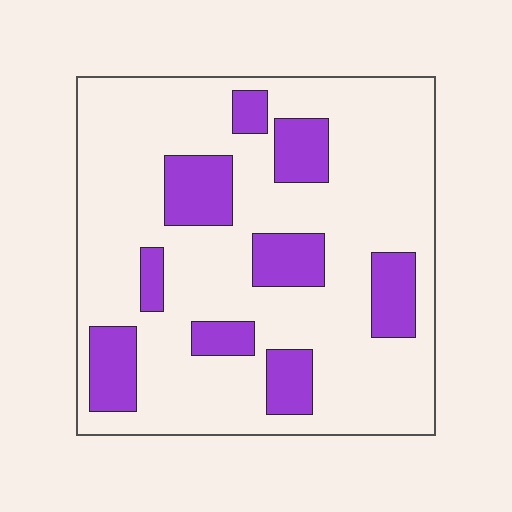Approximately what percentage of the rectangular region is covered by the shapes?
Approximately 20%.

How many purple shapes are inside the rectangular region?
9.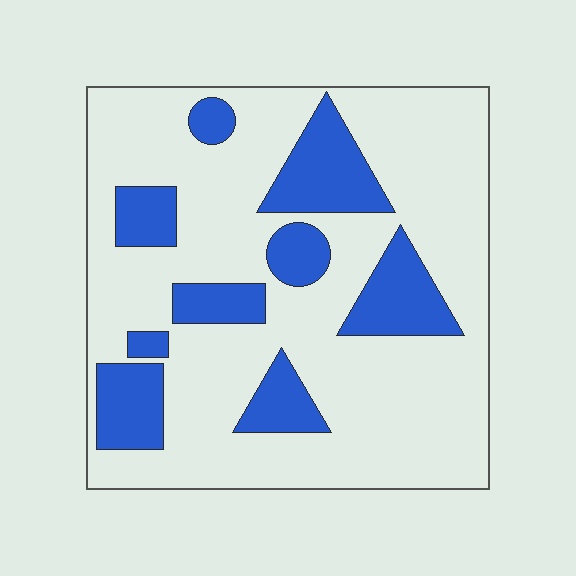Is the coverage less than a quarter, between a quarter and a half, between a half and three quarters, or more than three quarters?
Less than a quarter.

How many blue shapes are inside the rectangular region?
9.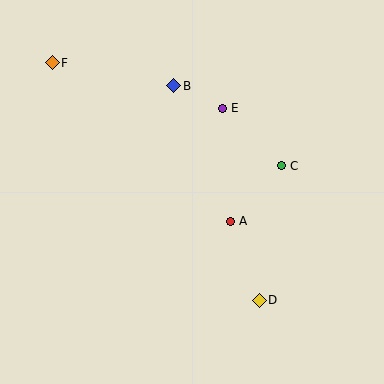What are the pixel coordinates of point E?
Point E is at (222, 108).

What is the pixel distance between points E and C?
The distance between E and C is 83 pixels.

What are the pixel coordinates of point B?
Point B is at (174, 86).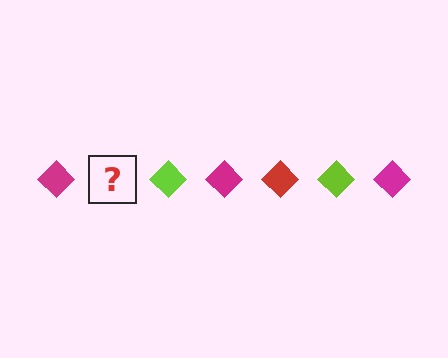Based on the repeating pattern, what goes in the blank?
The blank should be a red diamond.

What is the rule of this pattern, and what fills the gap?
The rule is that the pattern cycles through magenta, red, lime diamonds. The gap should be filled with a red diamond.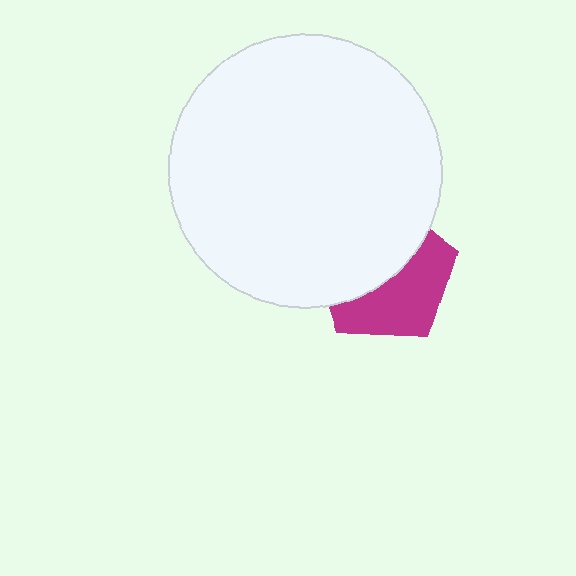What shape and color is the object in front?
The object in front is a white circle.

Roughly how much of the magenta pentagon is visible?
About half of it is visible (roughly 48%).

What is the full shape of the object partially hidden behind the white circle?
The partially hidden object is a magenta pentagon.